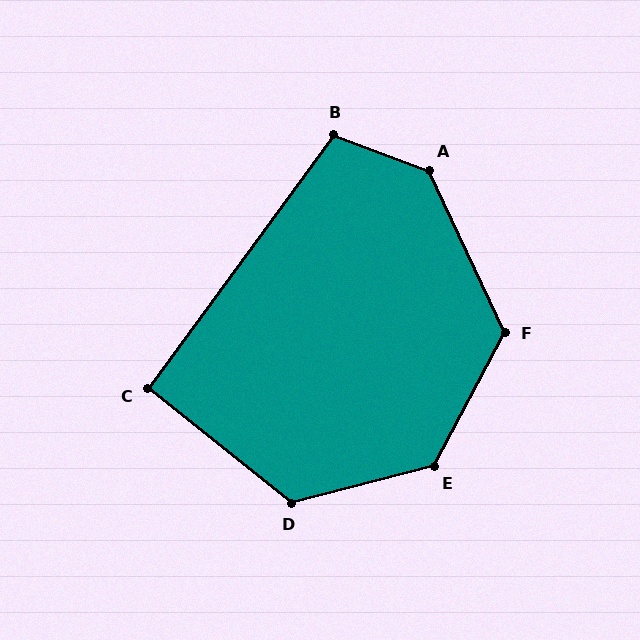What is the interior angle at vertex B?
Approximately 106 degrees (obtuse).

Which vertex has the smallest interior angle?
C, at approximately 92 degrees.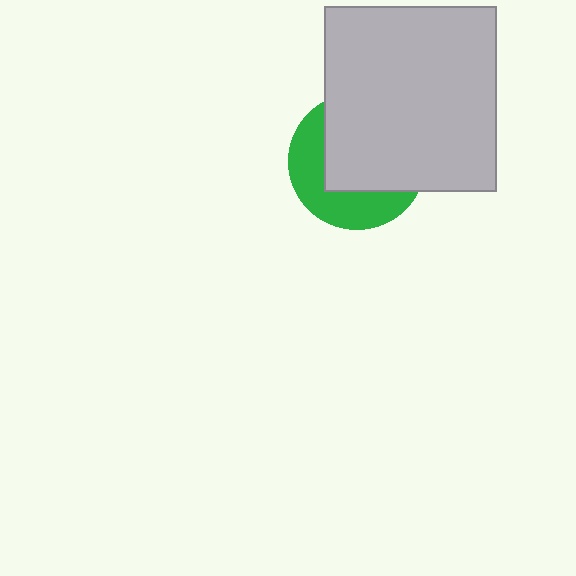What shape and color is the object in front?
The object in front is a light gray rectangle.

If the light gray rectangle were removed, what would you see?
You would see the complete green circle.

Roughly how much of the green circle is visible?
A small part of it is visible (roughly 40%).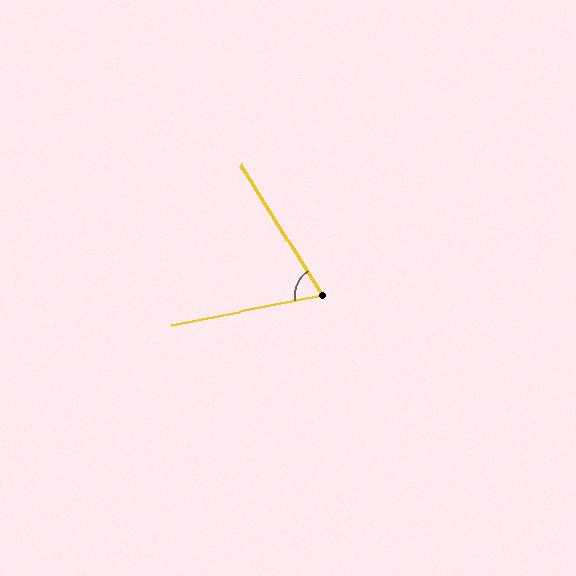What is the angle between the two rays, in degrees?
Approximately 69 degrees.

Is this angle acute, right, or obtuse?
It is acute.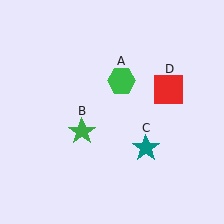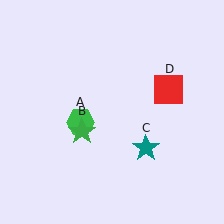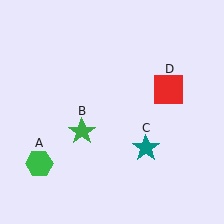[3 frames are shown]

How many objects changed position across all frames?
1 object changed position: green hexagon (object A).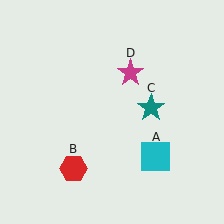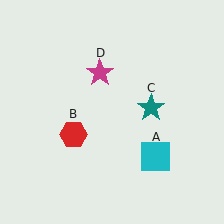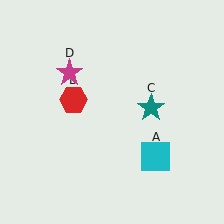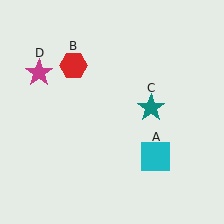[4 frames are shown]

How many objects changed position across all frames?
2 objects changed position: red hexagon (object B), magenta star (object D).